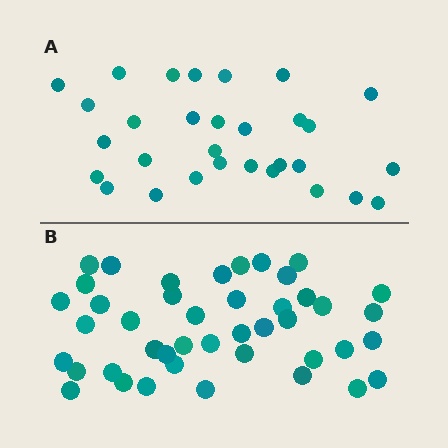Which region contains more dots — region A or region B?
Region B (the bottom region) has more dots.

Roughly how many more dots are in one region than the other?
Region B has approximately 15 more dots than region A.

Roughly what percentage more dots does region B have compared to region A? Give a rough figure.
About 45% more.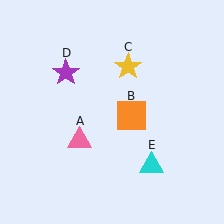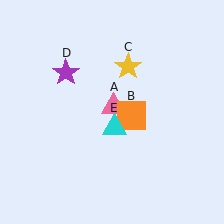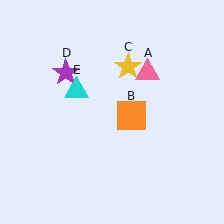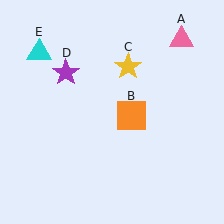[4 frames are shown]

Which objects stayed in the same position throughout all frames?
Orange square (object B) and yellow star (object C) and purple star (object D) remained stationary.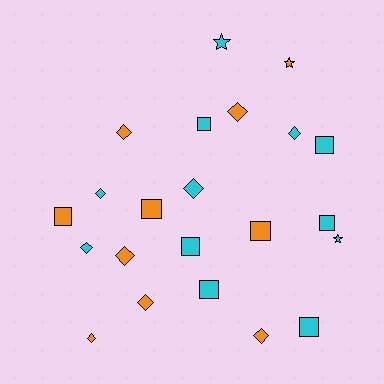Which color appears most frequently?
Cyan, with 12 objects.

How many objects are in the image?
There are 22 objects.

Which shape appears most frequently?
Diamond, with 10 objects.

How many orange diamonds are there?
There are 6 orange diamonds.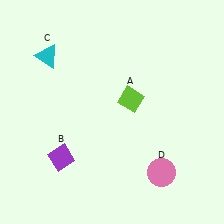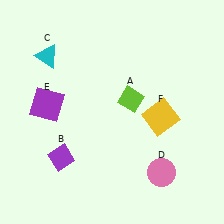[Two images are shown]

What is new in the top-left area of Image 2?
A purple square (E) was added in the top-left area of Image 2.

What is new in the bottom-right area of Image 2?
A yellow square (F) was added in the bottom-right area of Image 2.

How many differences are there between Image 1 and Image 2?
There are 2 differences between the two images.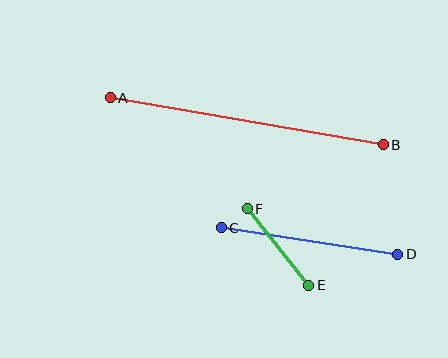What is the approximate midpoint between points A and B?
The midpoint is at approximately (247, 121) pixels.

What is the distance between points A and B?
The distance is approximately 277 pixels.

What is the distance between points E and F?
The distance is approximately 98 pixels.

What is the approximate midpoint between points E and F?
The midpoint is at approximately (278, 247) pixels.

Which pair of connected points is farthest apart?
Points A and B are farthest apart.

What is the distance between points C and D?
The distance is approximately 178 pixels.